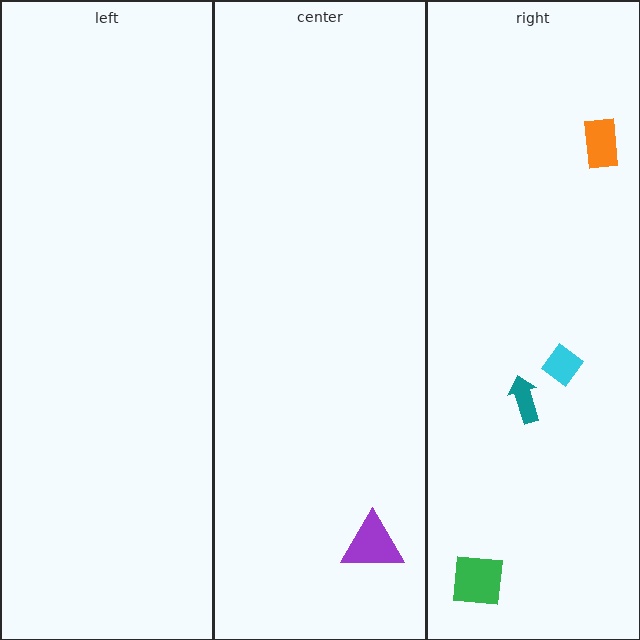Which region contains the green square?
The right region.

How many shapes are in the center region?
1.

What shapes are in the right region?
The teal arrow, the green square, the orange rectangle, the cyan diamond.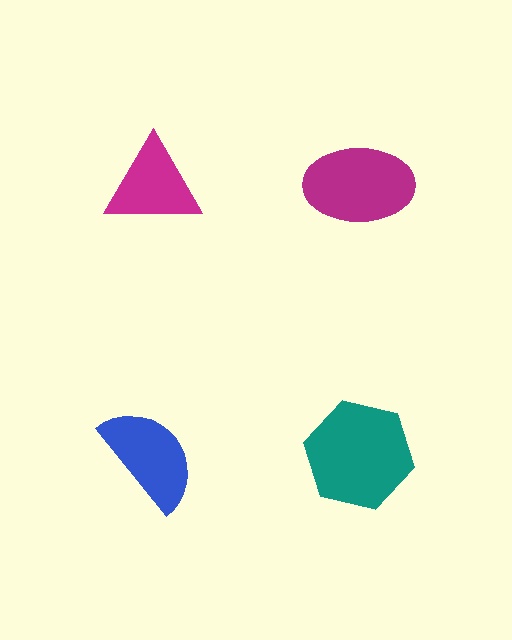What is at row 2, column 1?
A blue semicircle.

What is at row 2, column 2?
A teal hexagon.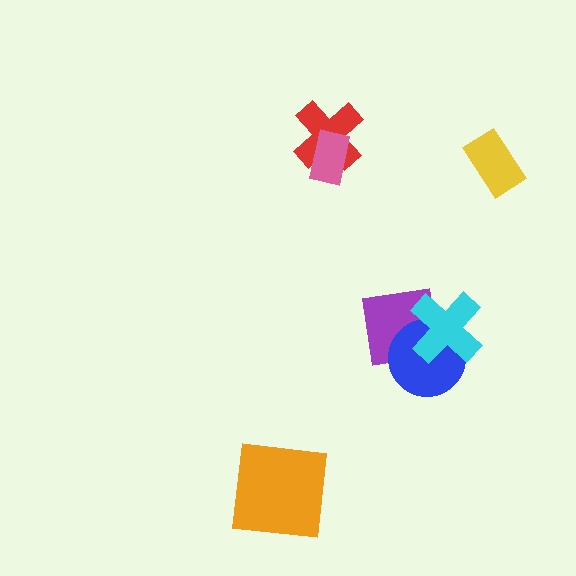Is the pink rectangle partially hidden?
No, no other shape covers it.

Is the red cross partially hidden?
Yes, it is partially covered by another shape.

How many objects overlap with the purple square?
2 objects overlap with the purple square.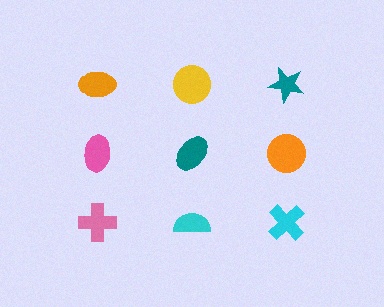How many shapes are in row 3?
3 shapes.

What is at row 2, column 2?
A teal ellipse.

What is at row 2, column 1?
A pink ellipse.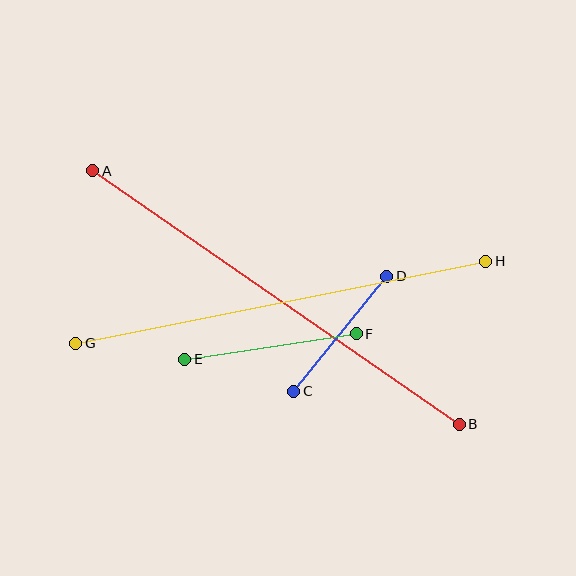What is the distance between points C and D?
The distance is approximately 148 pixels.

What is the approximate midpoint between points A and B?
The midpoint is at approximately (276, 297) pixels.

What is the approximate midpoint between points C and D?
The midpoint is at approximately (340, 334) pixels.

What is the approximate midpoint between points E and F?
The midpoint is at approximately (270, 346) pixels.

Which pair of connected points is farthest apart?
Points A and B are farthest apart.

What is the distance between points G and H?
The distance is approximately 418 pixels.